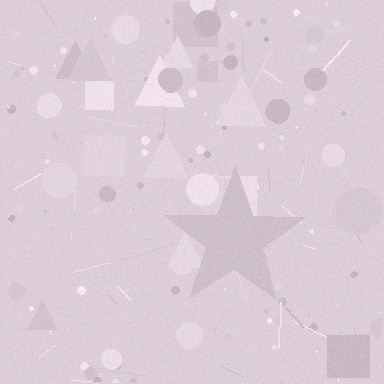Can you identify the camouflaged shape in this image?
The camouflaged shape is a star.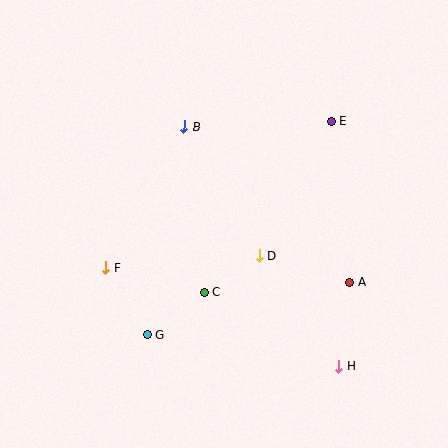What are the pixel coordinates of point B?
Point B is at (184, 127).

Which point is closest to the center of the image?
Point D at (259, 256) is closest to the center.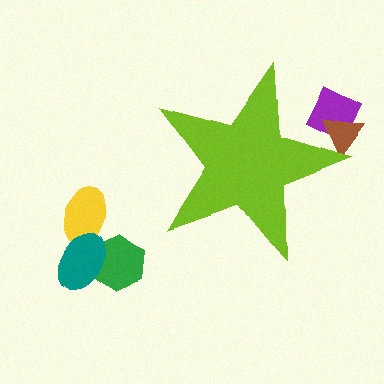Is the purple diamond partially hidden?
Yes, the purple diamond is partially hidden behind the lime star.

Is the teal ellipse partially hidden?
No, the teal ellipse is fully visible.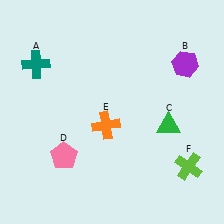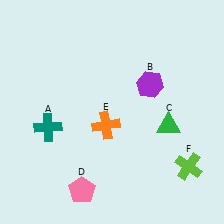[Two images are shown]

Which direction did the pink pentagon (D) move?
The pink pentagon (D) moved down.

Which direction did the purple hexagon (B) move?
The purple hexagon (B) moved left.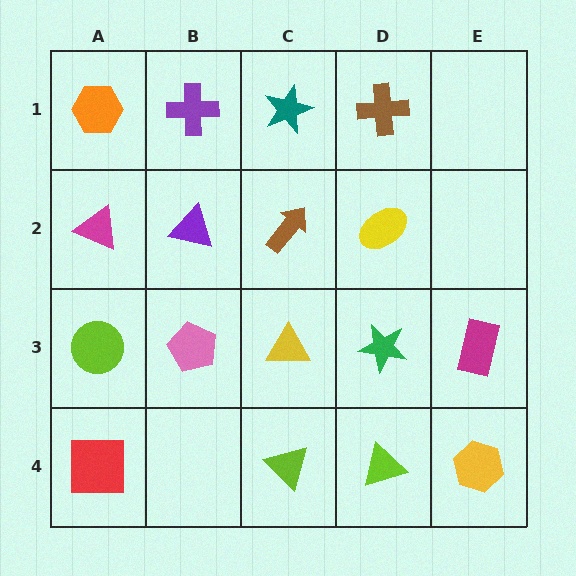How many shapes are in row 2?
4 shapes.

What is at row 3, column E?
A magenta rectangle.